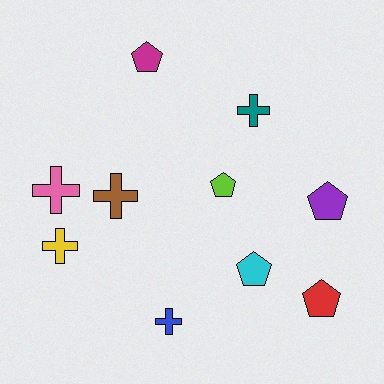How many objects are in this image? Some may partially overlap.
There are 10 objects.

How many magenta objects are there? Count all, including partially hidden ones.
There is 1 magenta object.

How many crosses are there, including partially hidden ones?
There are 5 crosses.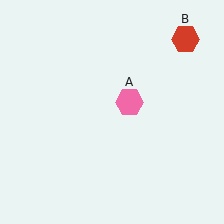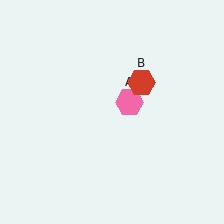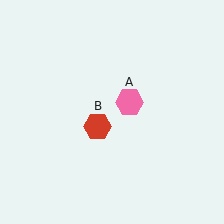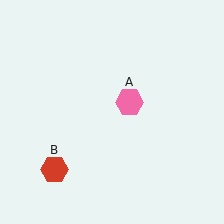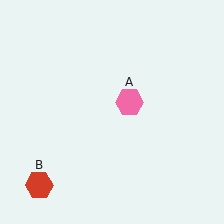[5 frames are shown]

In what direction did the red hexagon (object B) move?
The red hexagon (object B) moved down and to the left.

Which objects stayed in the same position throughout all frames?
Pink hexagon (object A) remained stationary.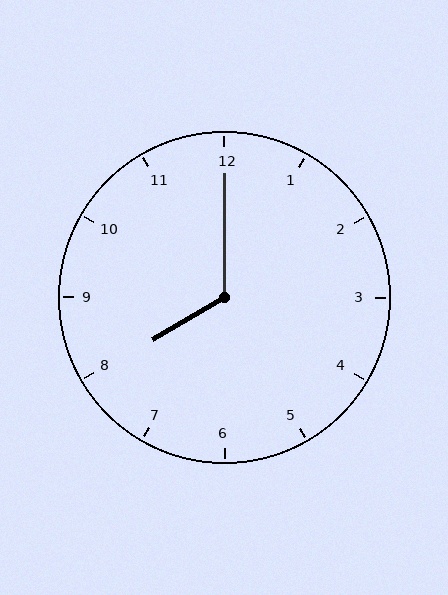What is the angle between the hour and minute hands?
Approximately 120 degrees.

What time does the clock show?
8:00.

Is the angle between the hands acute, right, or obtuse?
It is obtuse.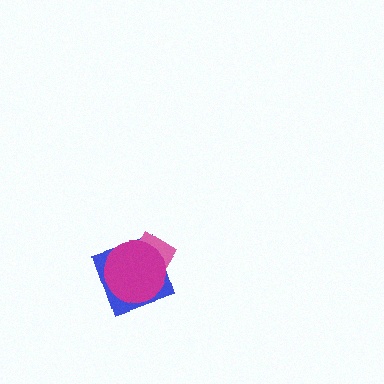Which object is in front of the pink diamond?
The magenta circle is in front of the pink diamond.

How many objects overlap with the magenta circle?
2 objects overlap with the magenta circle.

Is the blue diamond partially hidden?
Yes, it is partially covered by another shape.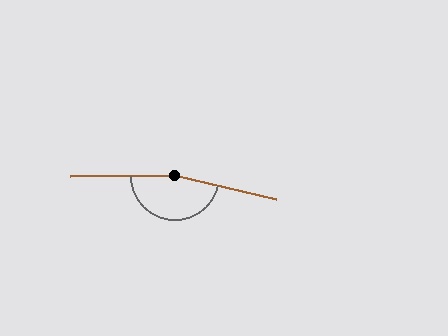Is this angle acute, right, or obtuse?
It is obtuse.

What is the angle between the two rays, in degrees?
Approximately 167 degrees.